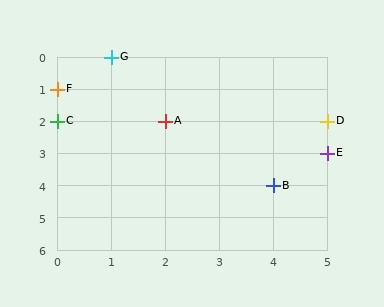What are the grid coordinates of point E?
Point E is at grid coordinates (5, 3).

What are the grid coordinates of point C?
Point C is at grid coordinates (0, 2).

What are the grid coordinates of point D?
Point D is at grid coordinates (5, 2).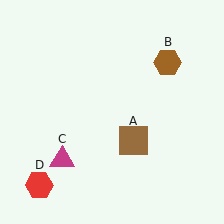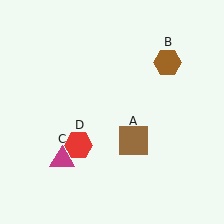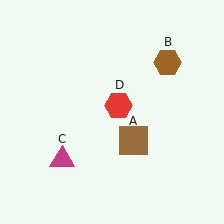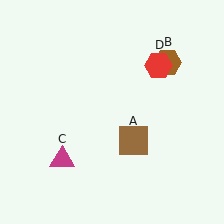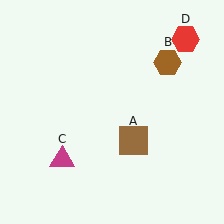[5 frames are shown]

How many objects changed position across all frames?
1 object changed position: red hexagon (object D).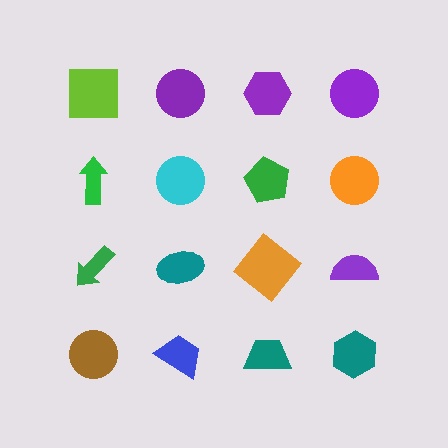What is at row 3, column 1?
A green arrow.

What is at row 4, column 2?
A blue trapezoid.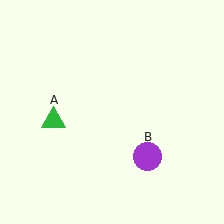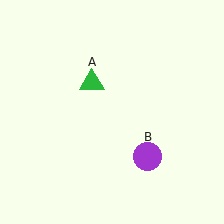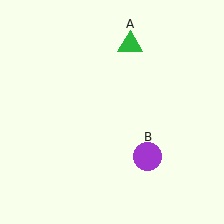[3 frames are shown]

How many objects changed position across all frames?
1 object changed position: green triangle (object A).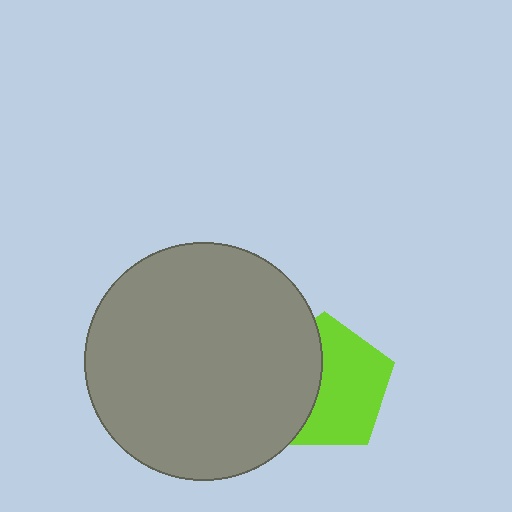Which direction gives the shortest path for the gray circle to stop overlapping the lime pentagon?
Moving left gives the shortest separation.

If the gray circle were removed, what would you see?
You would see the complete lime pentagon.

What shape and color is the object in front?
The object in front is a gray circle.